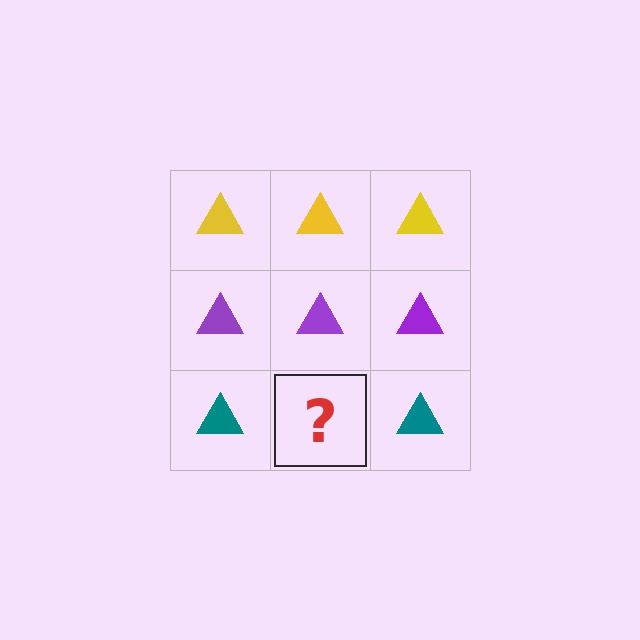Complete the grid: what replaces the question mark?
The question mark should be replaced with a teal triangle.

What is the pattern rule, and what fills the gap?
The rule is that each row has a consistent color. The gap should be filled with a teal triangle.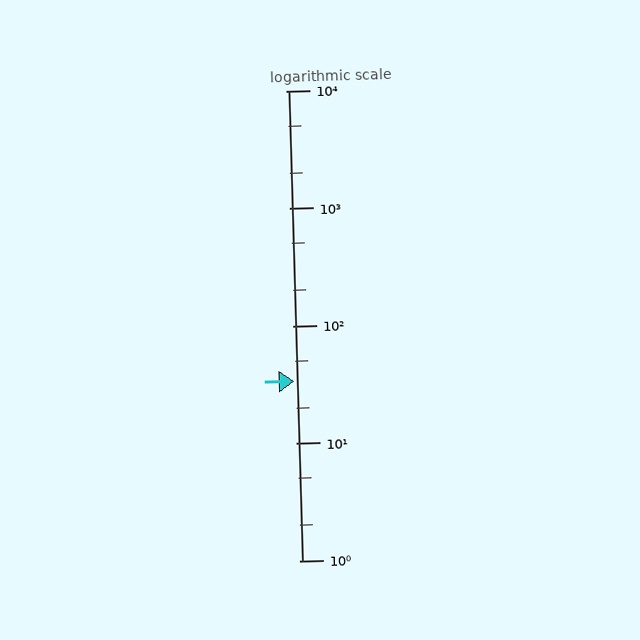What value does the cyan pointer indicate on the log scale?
The pointer indicates approximately 34.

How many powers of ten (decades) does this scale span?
The scale spans 4 decades, from 1 to 10000.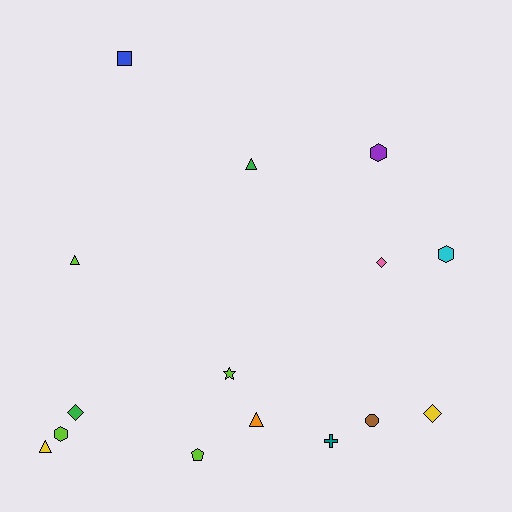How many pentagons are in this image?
There is 1 pentagon.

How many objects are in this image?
There are 15 objects.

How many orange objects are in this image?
There is 1 orange object.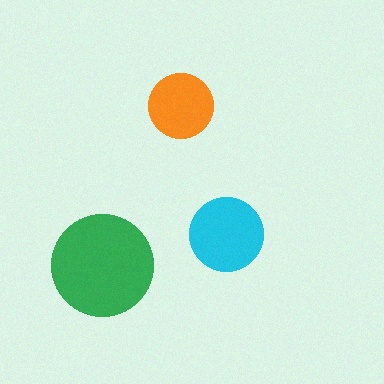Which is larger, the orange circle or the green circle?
The green one.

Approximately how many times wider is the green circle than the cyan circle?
About 1.5 times wider.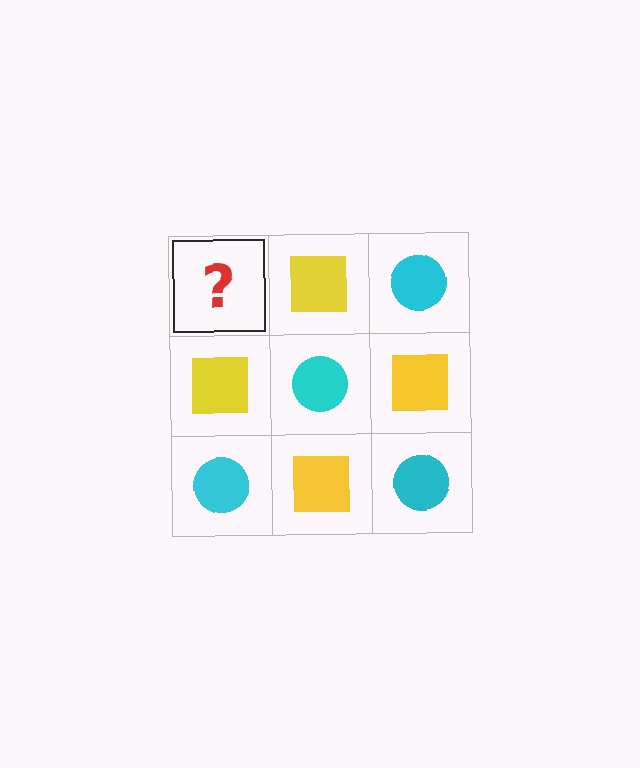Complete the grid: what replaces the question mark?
The question mark should be replaced with a cyan circle.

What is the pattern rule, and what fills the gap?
The rule is that it alternates cyan circle and yellow square in a checkerboard pattern. The gap should be filled with a cyan circle.